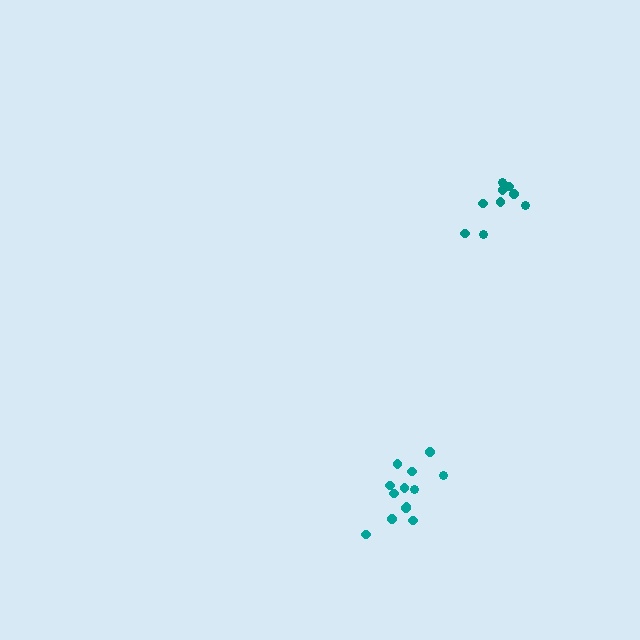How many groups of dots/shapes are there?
There are 2 groups.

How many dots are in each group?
Group 1: 13 dots, Group 2: 9 dots (22 total).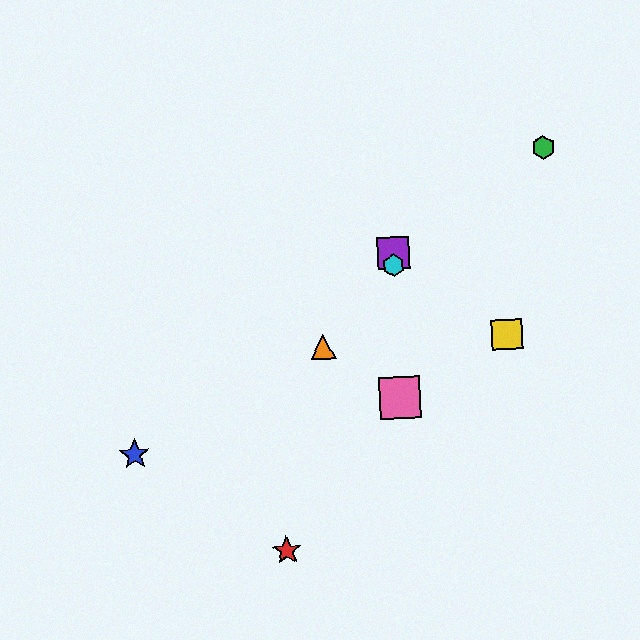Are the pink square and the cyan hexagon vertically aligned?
Yes, both are at x≈400.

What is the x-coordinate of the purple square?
The purple square is at x≈393.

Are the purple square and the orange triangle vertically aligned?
No, the purple square is at x≈393 and the orange triangle is at x≈323.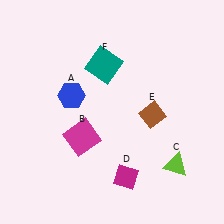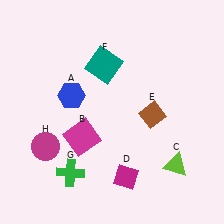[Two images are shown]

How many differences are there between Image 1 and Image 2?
There are 2 differences between the two images.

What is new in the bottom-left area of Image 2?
A green cross (G) was added in the bottom-left area of Image 2.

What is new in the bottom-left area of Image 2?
A magenta circle (H) was added in the bottom-left area of Image 2.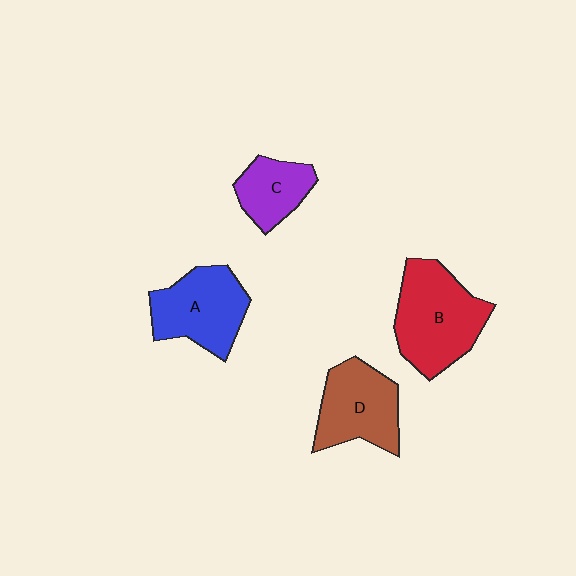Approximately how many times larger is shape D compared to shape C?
Approximately 1.5 times.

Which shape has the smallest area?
Shape C (purple).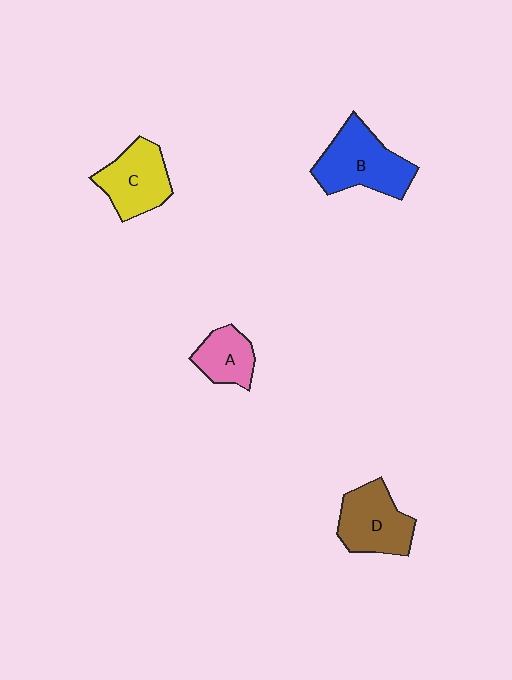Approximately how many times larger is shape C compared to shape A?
Approximately 1.4 times.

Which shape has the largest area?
Shape B (blue).